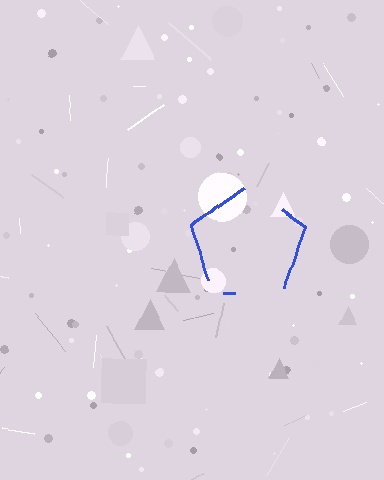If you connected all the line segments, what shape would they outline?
They would outline a pentagon.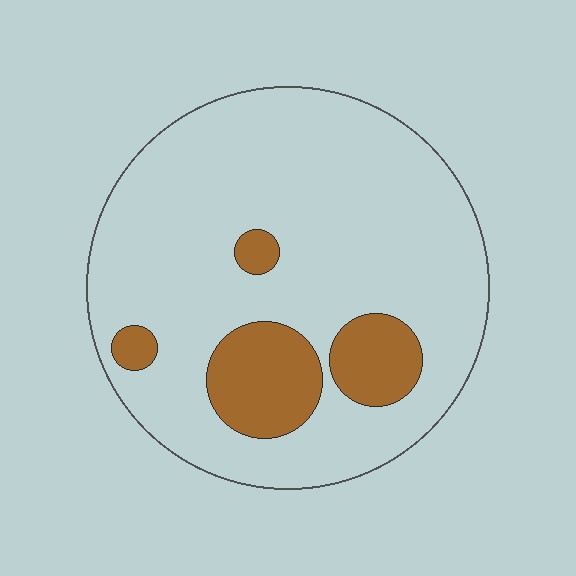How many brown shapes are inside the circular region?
4.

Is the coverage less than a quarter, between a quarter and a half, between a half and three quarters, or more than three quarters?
Less than a quarter.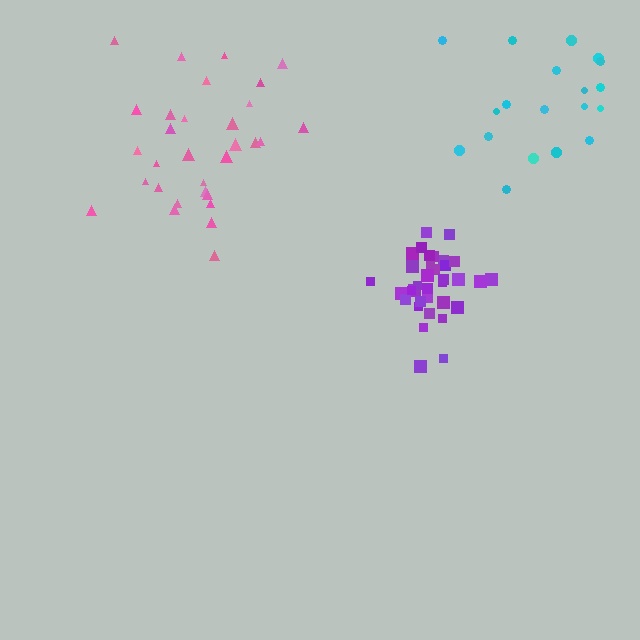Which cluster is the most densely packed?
Purple.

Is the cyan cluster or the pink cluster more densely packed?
Pink.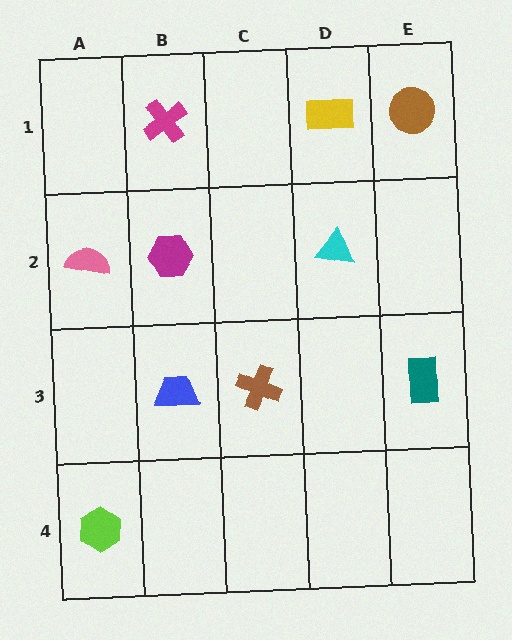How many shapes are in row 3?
3 shapes.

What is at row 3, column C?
A brown cross.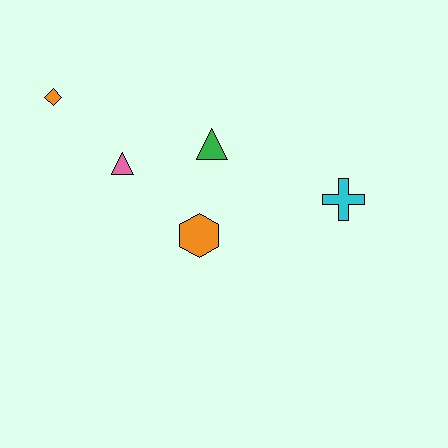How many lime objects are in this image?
There are no lime objects.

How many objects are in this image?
There are 5 objects.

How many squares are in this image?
There are no squares.